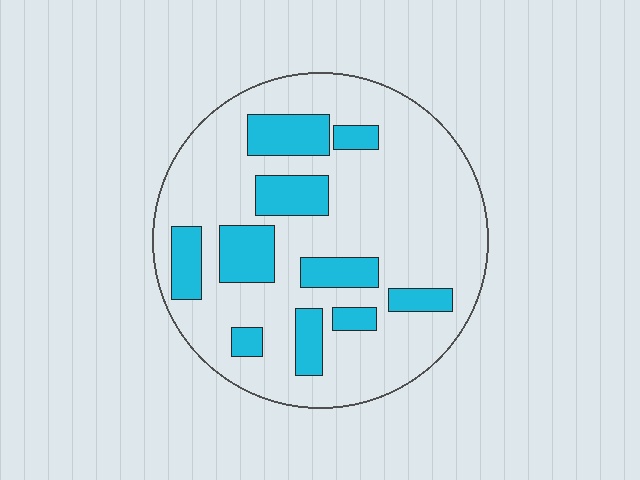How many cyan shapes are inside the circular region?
10.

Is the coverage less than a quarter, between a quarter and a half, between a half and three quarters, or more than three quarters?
Less than a quarter.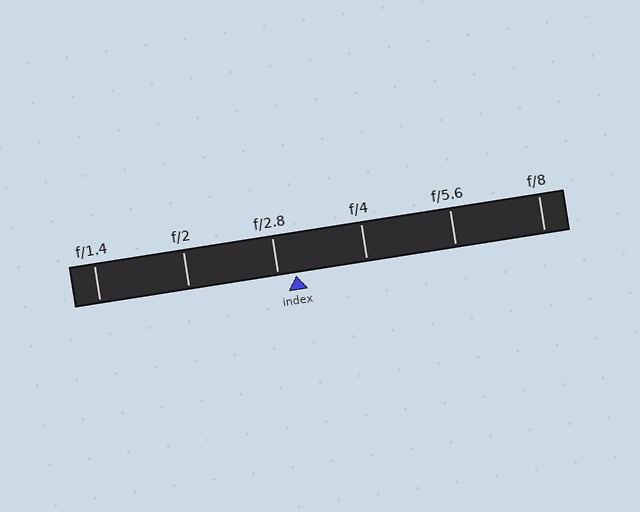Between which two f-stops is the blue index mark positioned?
The index mark is between f/2.8 and f/4.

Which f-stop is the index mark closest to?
The index mark is closest to f/2.8.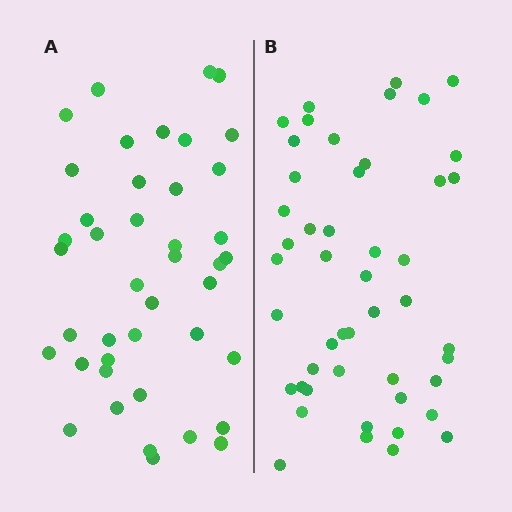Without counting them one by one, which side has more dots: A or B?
Region B (the right region) has more dots.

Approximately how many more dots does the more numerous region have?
Region B has about 6 more dots than region A.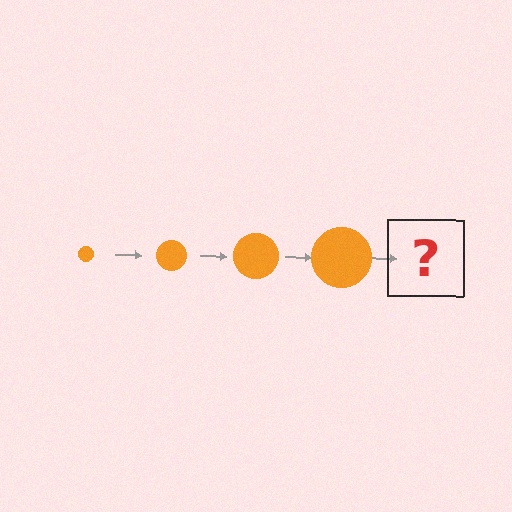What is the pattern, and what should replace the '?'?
The pattern is that the circle gets progressively larger each step. The '?' should be an orange circle, larger than the previous one.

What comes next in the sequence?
The next element should be an orange circle, larger than the previous one.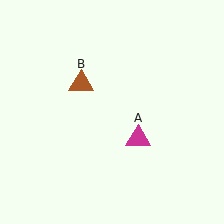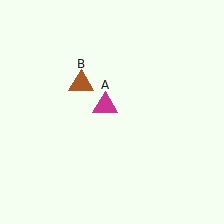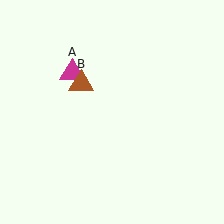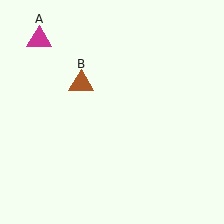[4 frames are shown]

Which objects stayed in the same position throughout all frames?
Brown triangle (object B) remained stationary.